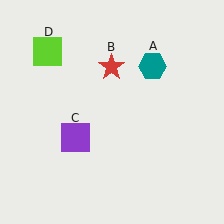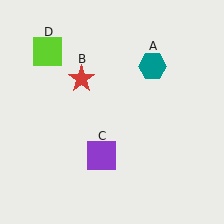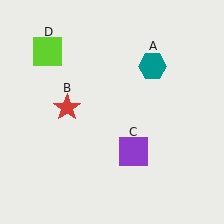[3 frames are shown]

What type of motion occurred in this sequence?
The red star (object B), purple square (object C) rotated counterclockwise around the center of the scene.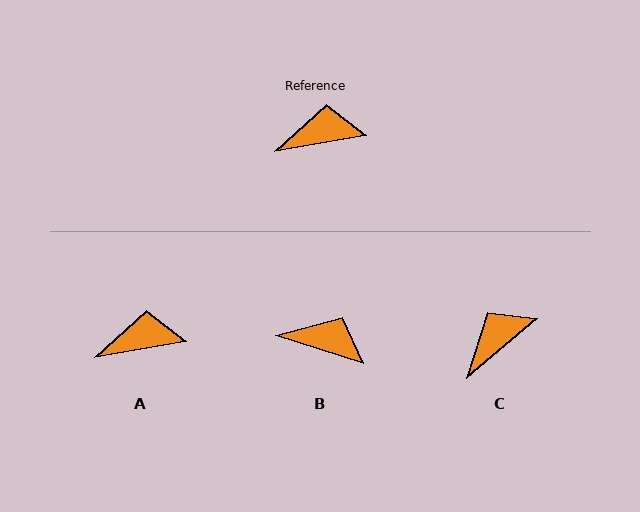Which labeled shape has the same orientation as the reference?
A.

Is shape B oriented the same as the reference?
No, it is off by about 27 degrees.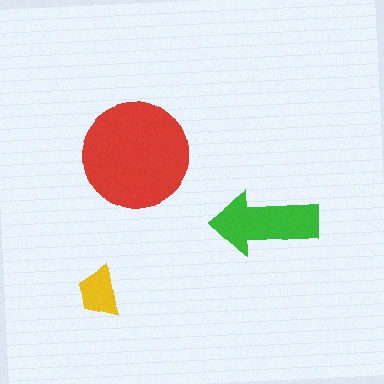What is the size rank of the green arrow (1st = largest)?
2nd.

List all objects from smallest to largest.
The yellow trapezoid, the green arrow, the red circle.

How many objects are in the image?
There are 3 objects in the image.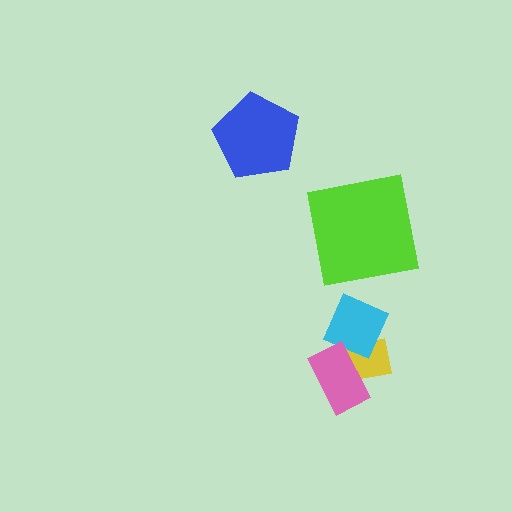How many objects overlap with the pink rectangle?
2 objects overlap with the pink rectangle.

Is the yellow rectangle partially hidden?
Yes, it is partially covered by another shape.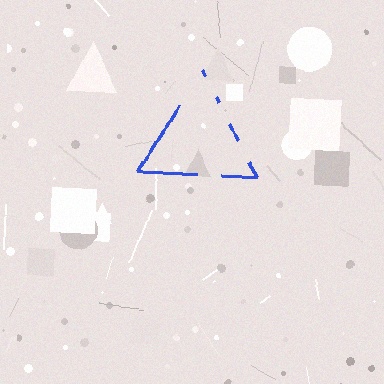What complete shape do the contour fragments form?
The contour fragments form a triangle.